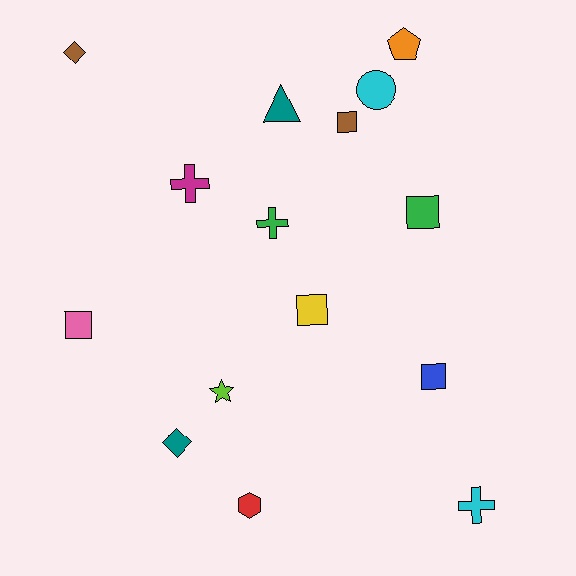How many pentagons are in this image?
There is 1 pentagon.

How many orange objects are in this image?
There is 1 orange object.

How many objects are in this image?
There are 15 objects.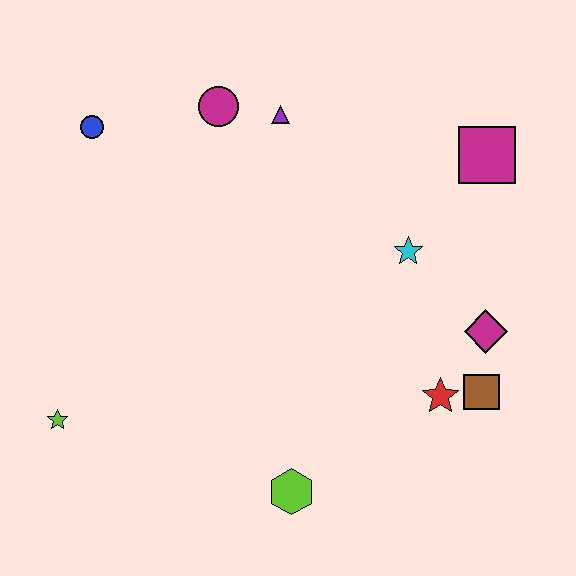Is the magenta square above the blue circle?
No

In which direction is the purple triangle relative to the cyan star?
The purple triangle is above the cyan star.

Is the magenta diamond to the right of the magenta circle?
Yes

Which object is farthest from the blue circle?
The brown square is farthest from the blue circle.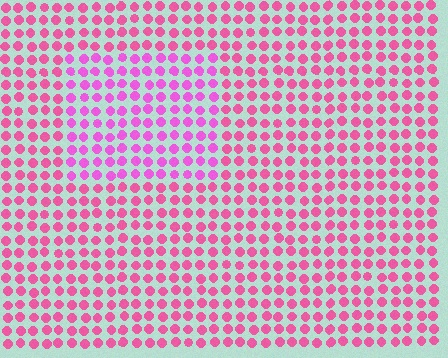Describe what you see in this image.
The image is filled with small pink elements in a uniform arrangement. A rectangle-shaped region is visible where the elements are tinted to a slightly different hue, forming a subtle color boundary.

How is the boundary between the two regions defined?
The boundary is defined purely by a slight shift in hue (about 25 degrees). Spacing, size, and orientation are identical on both sides.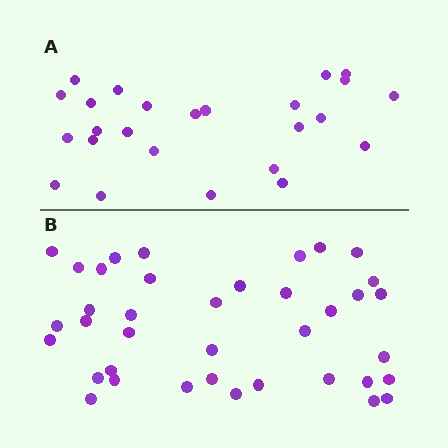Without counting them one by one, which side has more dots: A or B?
Region B (the bottom region) has more dots.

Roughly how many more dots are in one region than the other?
Region B has approximately 15 more dots than region A.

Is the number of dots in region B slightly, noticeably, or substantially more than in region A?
Region B has substantially more. The ratio is roughly 1.5 to 1.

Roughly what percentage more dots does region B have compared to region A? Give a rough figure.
About 50% more.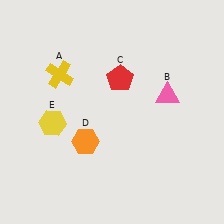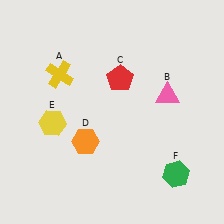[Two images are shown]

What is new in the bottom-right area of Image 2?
A green hexagon (F) was added in the bottom-right area of Image 2.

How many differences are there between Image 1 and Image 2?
There is 1 difference between the two images.